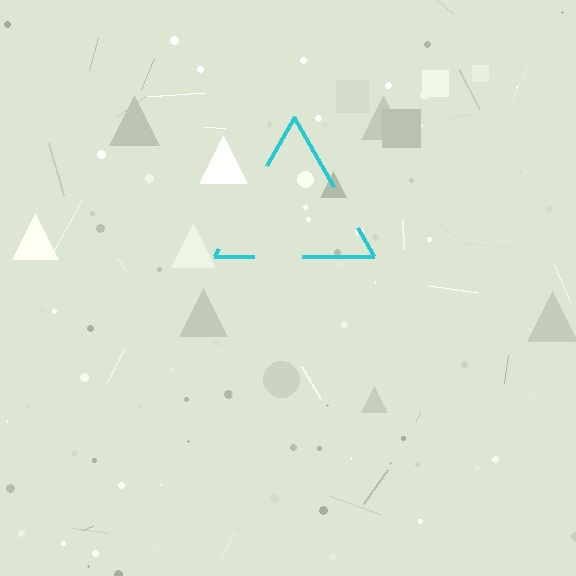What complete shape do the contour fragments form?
The contour fragments form a triangle.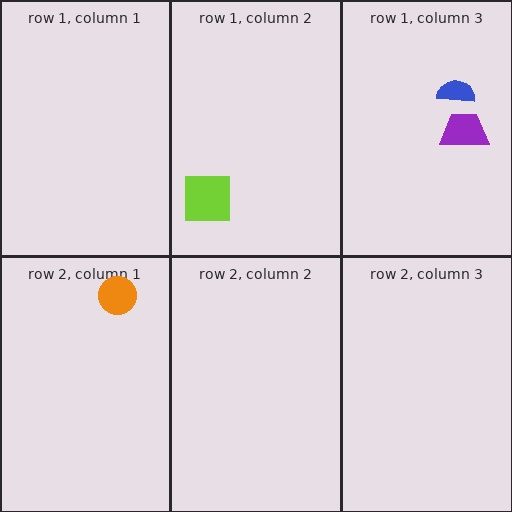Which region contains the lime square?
The row 1, column 2 region.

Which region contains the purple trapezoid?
The row 1, column 3 region.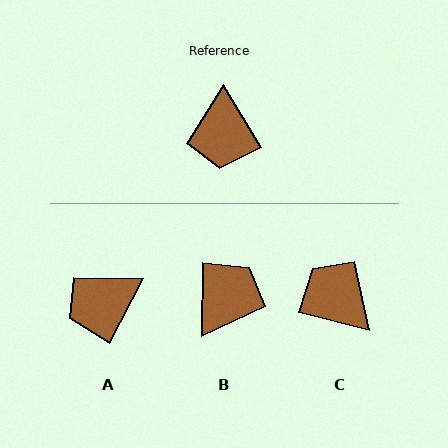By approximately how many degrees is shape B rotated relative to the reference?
Approximately 148 degrees counter-clockwise.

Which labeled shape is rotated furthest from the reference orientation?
B, about 148 degrees away.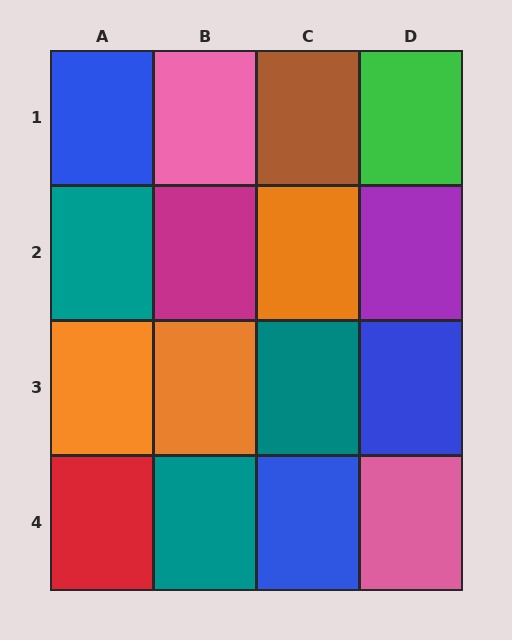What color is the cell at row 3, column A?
Orange.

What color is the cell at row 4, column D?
Pink.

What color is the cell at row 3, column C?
Teal.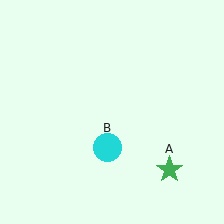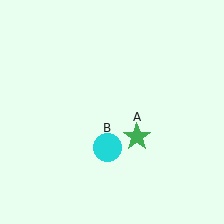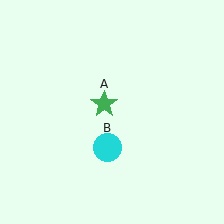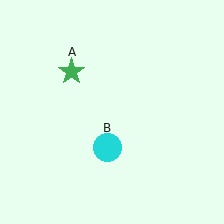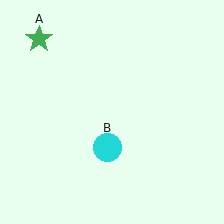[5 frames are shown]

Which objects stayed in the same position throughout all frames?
Cyan circle (object B) remained stationary.